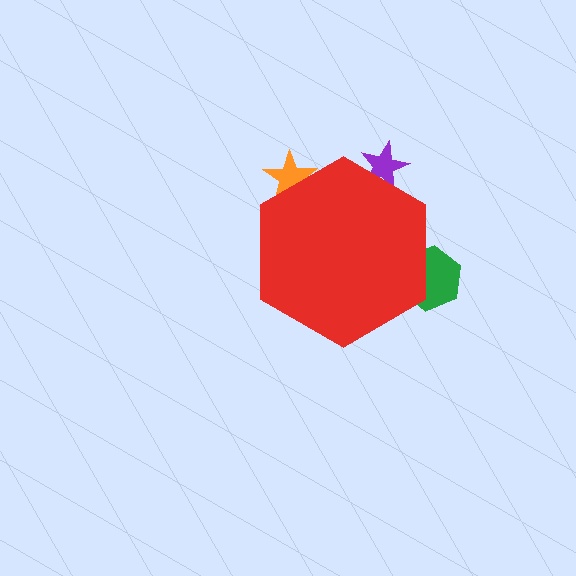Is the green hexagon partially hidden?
Yes, the green hexagon is partially hidden behind the red hexagon.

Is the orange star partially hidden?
Yes, the orange star is partially hidden behind the red hexagon.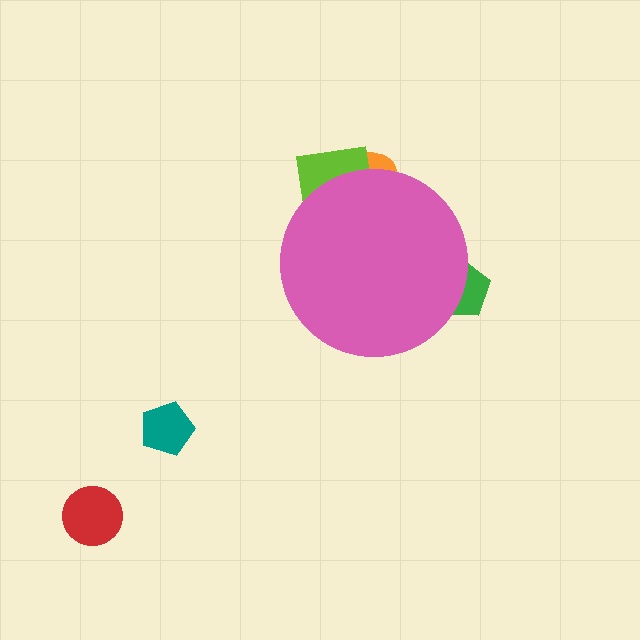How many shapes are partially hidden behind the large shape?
4 shapes are partially hidden.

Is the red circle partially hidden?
No, the red circle is fully visible.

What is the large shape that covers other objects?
A pink circle.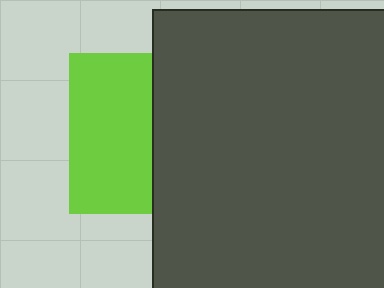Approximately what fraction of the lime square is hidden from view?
Roughly 49% of the lime square is hidden behind the dark gray rectangle.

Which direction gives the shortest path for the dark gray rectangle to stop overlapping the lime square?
Moving right gives the shortest separation.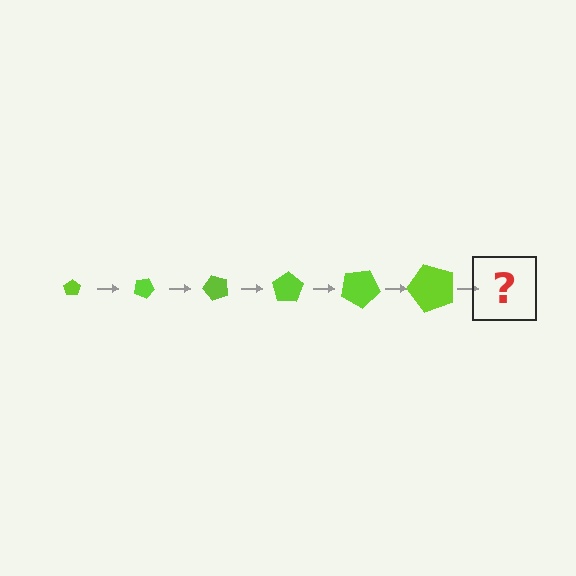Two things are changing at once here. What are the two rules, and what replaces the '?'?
The two rules are that the pentagon grows larger each step and it rotates 25 degrees each step. The '?' should be a pentagon, larger than the previous one and rotated 150 degrees from the start.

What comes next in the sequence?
The next element should be a pentagon, larger than the previous one and rotated 150 degrees from the start.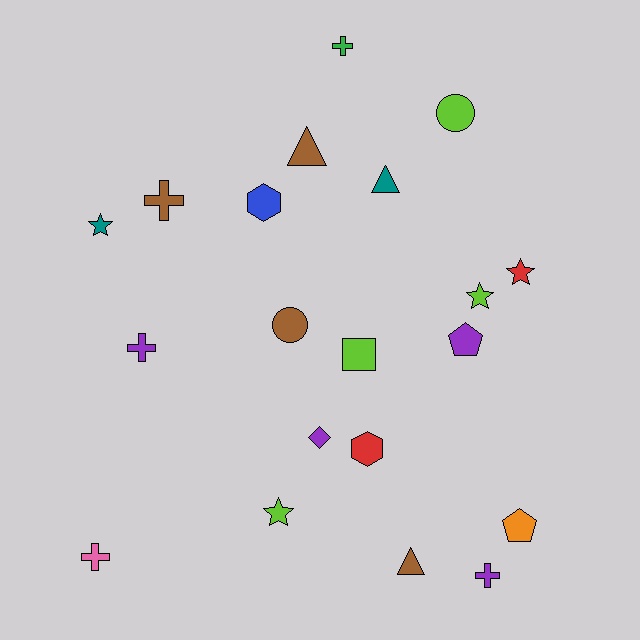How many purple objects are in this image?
There are 4 purple objects.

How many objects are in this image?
There are 20 objects.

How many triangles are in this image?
There are 3 triangles.